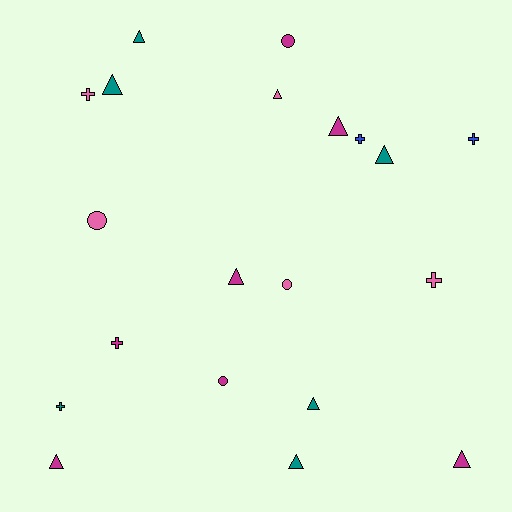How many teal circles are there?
There are no teal circles.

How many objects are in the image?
There are 20 objects.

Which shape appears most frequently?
Triangle, with 10 objects.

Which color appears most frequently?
Magenta, with 7 objects.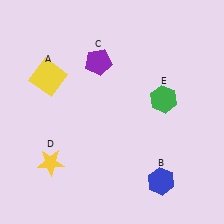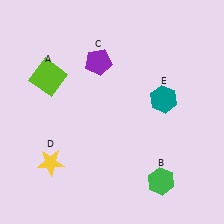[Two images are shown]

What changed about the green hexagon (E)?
In Image 1, E is green. In Image 2, it changed to teal.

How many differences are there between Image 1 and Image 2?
There are 3 differences between the two images.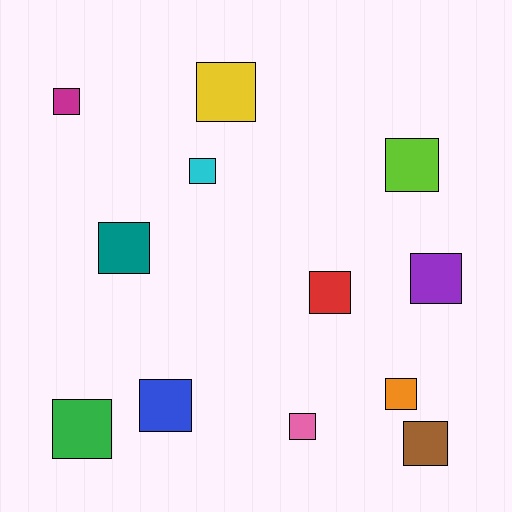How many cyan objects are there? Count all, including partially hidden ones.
There is 1 cyan object.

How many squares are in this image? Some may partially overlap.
There are 12 squares.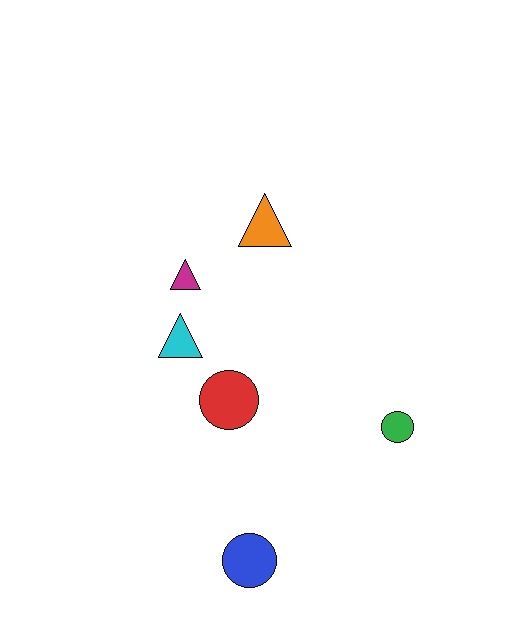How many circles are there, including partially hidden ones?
There are 3 circles.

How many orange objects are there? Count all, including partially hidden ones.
There is 1 orange object.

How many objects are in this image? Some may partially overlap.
There are 6 objects.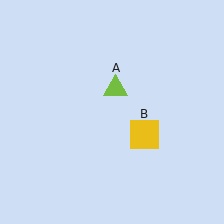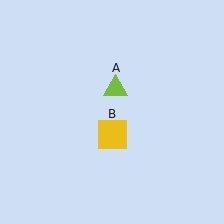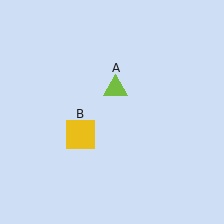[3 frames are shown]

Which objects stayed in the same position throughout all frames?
Lime triangle (object A) remained stationary.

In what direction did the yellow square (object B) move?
The yellow square (object B) moved left.